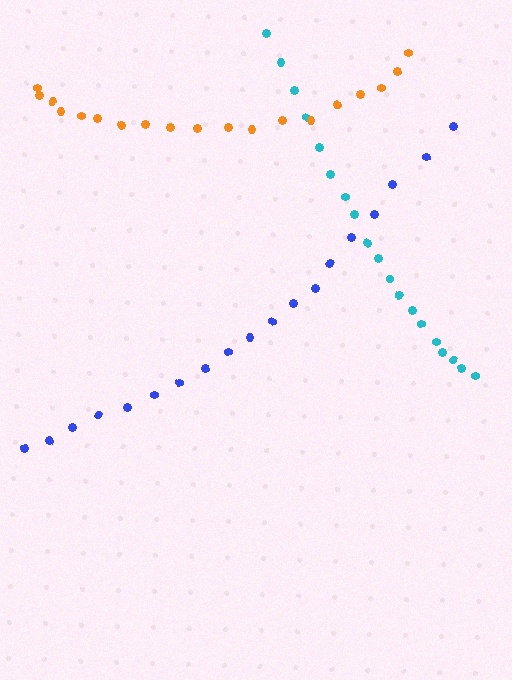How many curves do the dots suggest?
There are 3 distinct paths.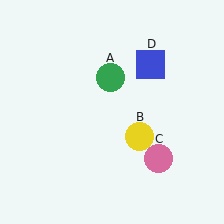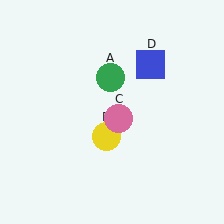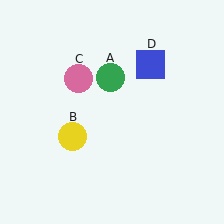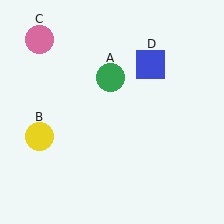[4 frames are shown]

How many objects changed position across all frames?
2 objects changed position: yellow circle (object B), pink circle (object C).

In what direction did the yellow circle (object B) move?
The yellow circle (object B) moved left.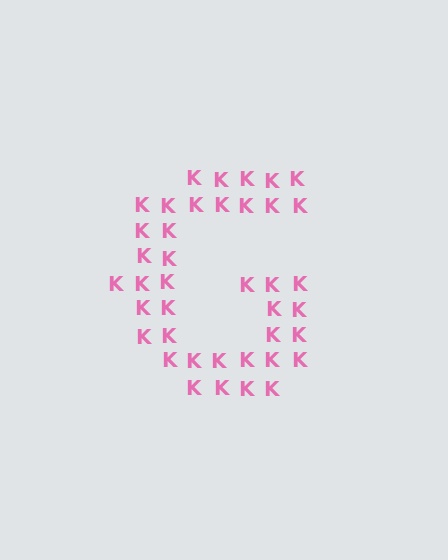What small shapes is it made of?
It is made of small letter K's.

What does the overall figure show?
The overall figure shows the letter G.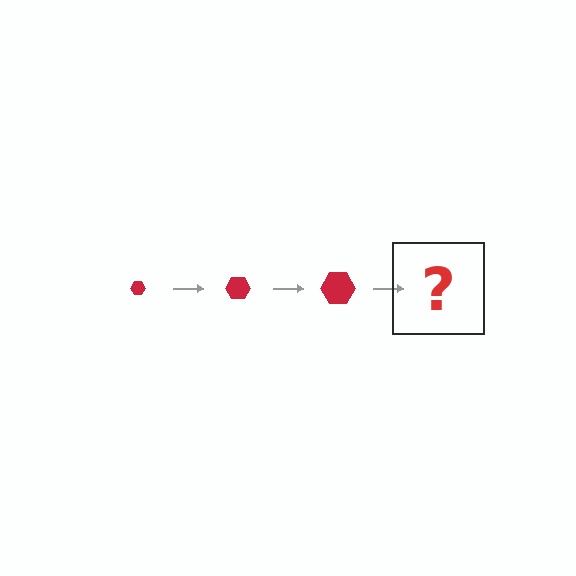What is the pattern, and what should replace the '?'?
The pattern is that the hexagon gets progressively larger each step. The '?' should be a red hexagon, larger than the previous one.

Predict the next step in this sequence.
The next step is a red hexagon, larger than the previous one.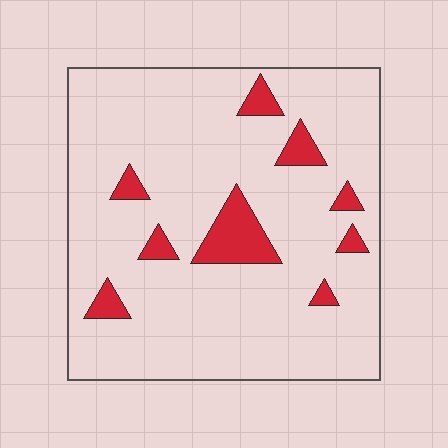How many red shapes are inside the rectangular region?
9.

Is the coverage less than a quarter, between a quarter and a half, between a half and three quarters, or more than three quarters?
Less than a quarter.